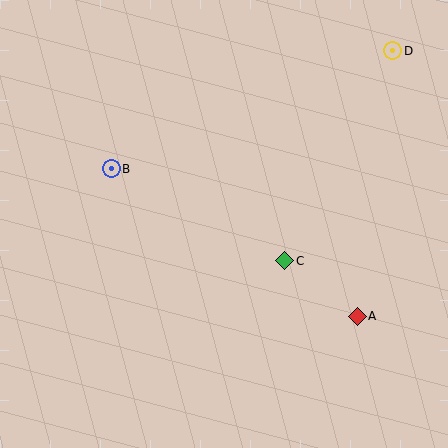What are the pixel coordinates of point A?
Point A is at (357, 316).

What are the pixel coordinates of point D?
Point D is at (393, 51).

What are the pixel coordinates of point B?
Point B is at (111, 169).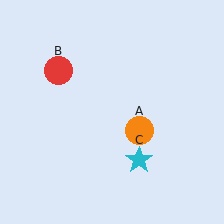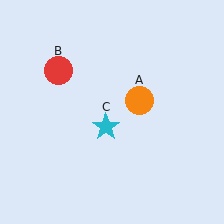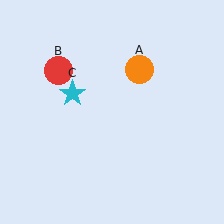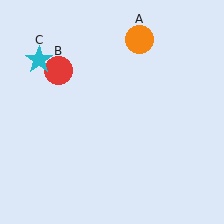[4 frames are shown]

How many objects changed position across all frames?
2 objects changed position: orange circle (object A), cyan star (object C).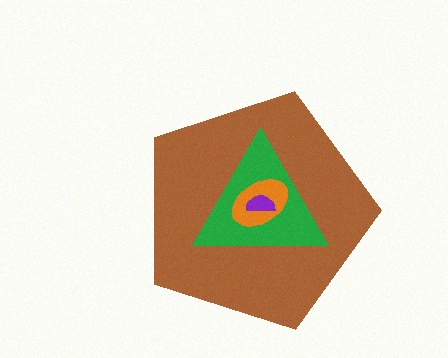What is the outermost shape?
The brown pentagon.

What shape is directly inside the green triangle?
The orange ellipse.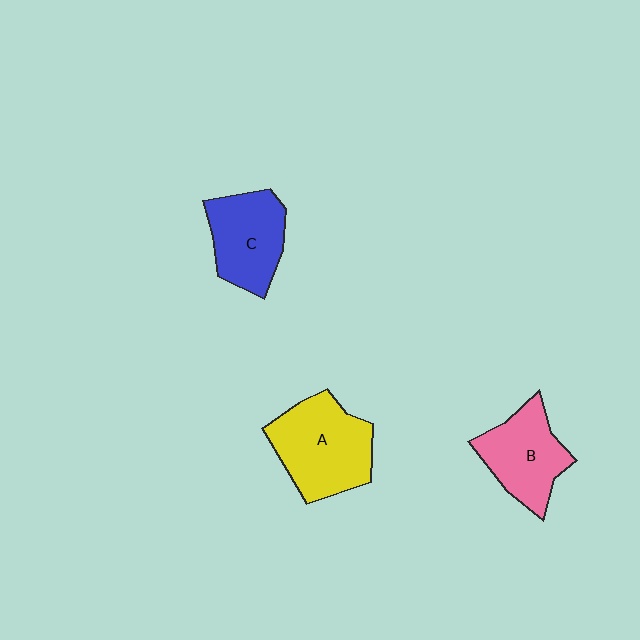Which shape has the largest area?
Shape A (yellow).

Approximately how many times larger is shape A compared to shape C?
Approximately 1.2 times.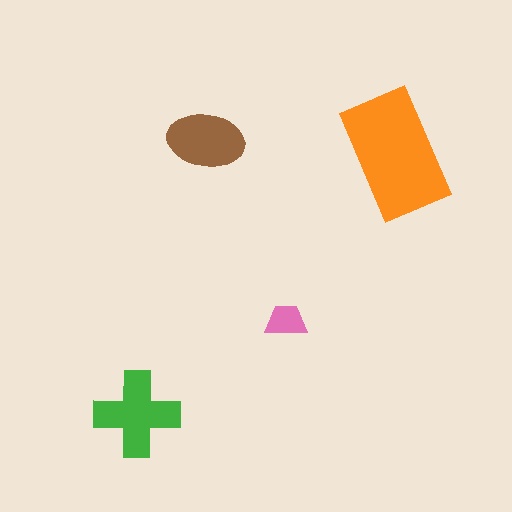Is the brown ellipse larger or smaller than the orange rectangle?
Smaller.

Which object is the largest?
The orange rectangle.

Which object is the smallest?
The pink trapezoid.